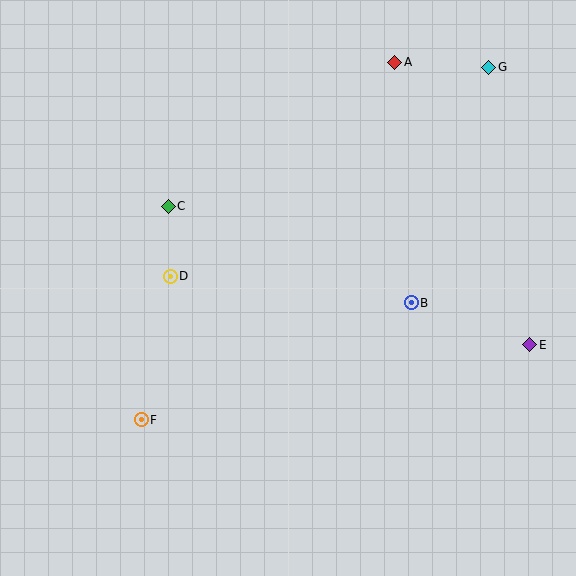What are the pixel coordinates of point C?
Point C is at (168, 206).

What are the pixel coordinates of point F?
Point F is at (141, 420).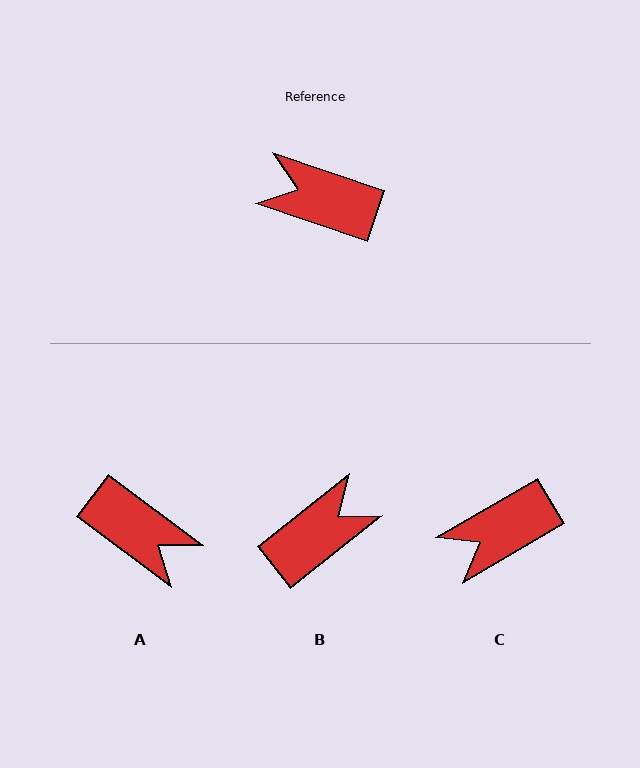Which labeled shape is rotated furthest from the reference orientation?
A, about 162 degrees away.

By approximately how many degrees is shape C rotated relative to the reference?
Approximately 49 degrees counter-clockwise.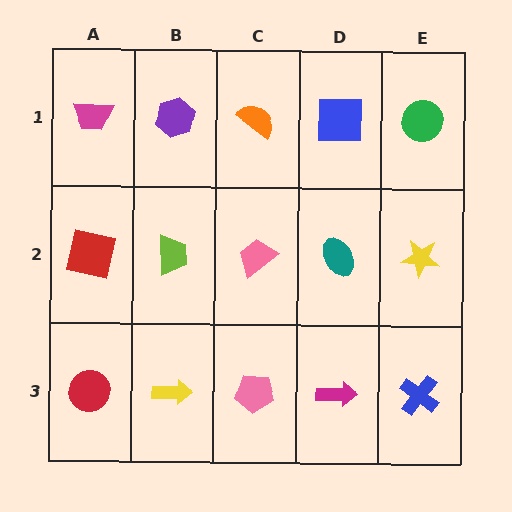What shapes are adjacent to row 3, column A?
A red square (row 2, column A), a yellow arrow (row 3, column B).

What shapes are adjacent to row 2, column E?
A green circle (row 1, column E), a blue cross (row 3, column E), a teal ellipse (row 2, column D).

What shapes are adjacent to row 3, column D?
A teal ellipse (row 2, column D), a pink pentagon (row 3, column C), a blue cross (row 3, column E).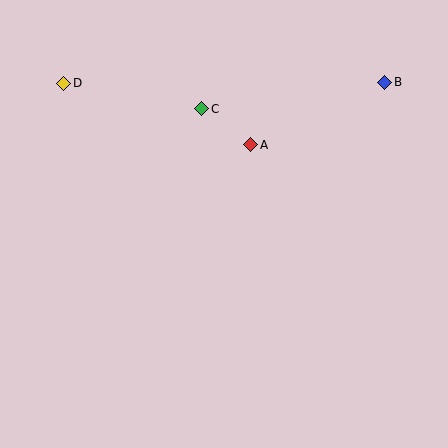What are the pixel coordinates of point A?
Point A is at (251, 145).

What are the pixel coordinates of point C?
Point C is at (202, 109).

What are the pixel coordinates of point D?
Point D is at (64, 83).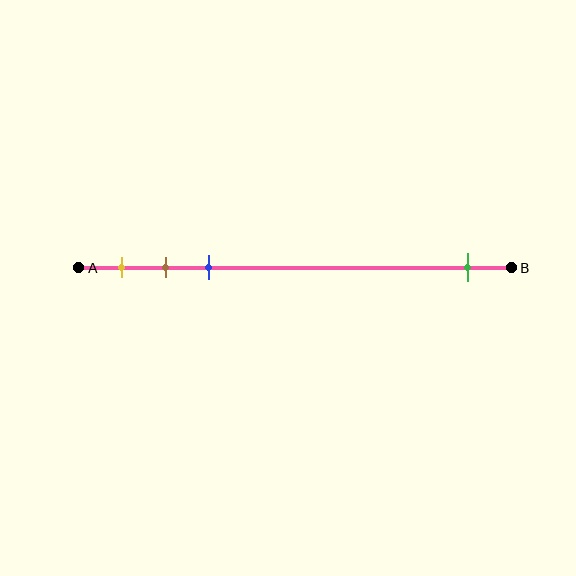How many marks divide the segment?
There are 4 marks dividing the segment.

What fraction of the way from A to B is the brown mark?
The brown mark is approximately 20% (0.2) of the way from A to B.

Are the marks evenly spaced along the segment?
No, the marks are not evenly spaced.